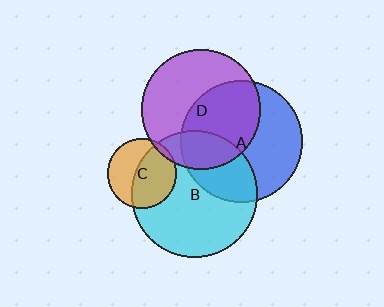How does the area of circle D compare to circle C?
Approximately 3.0 times.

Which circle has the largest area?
Circle B (cyan).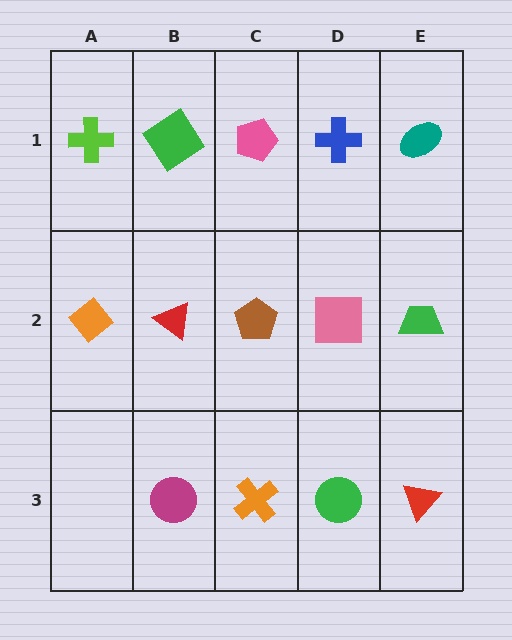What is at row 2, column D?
A pink square.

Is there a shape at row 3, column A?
No, that cell is empty.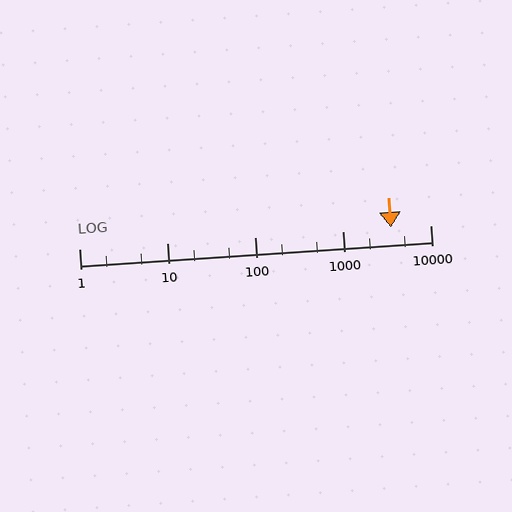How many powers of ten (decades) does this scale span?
The scale spans 4 decades, from 1 to 10000.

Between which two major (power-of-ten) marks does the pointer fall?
The pointer is between 1000 and 10000.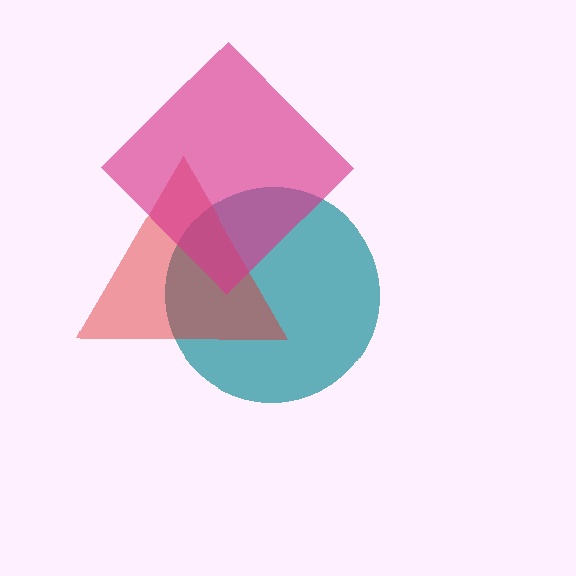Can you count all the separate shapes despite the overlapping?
Yes, there are 3 separate shapes.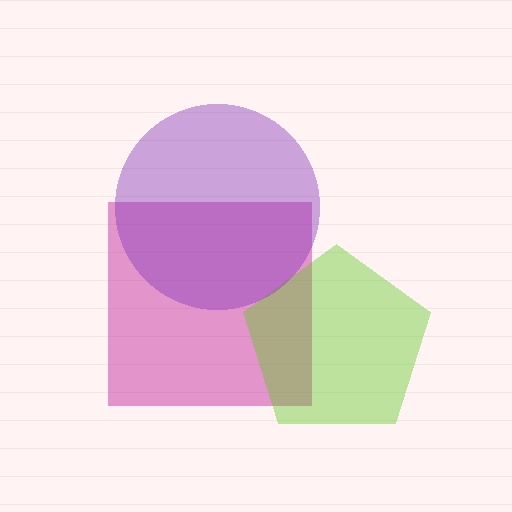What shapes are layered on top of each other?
The layered shapes are: a magenta square, a lime pentagon, a purple circle.